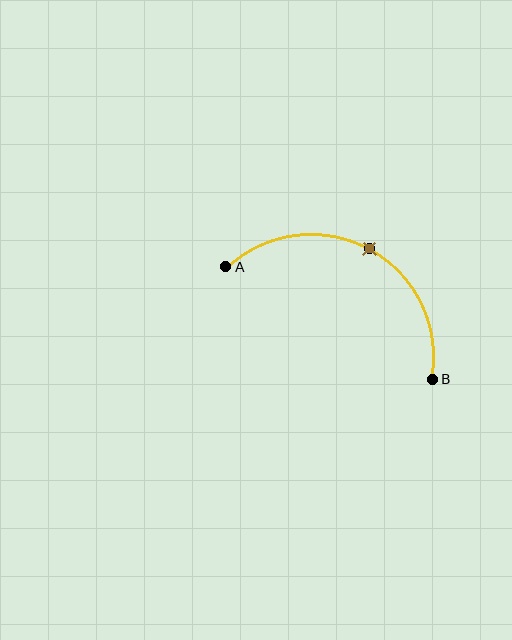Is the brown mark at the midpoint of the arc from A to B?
Yes. The brown mark lies on the arc at equal arc-length from both A and B — it is the arc midpoint.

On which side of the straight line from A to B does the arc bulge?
The arc bulges above the straight line connecting A and B.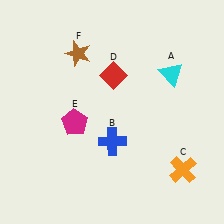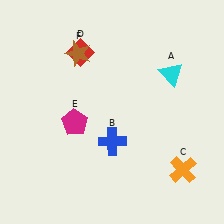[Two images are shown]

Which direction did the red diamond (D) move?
The red diamond (D) moved left.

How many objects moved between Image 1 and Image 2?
1 object moved between the two images.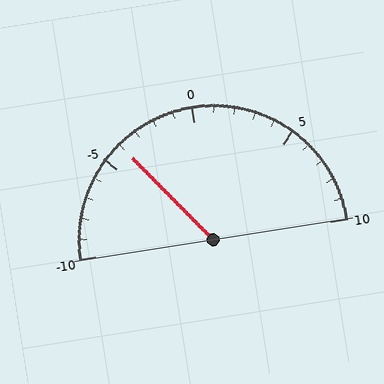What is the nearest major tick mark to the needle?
The nearest major tick mark is -5.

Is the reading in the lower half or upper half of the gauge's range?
The reading is in the lower half of the range (-10 to 10).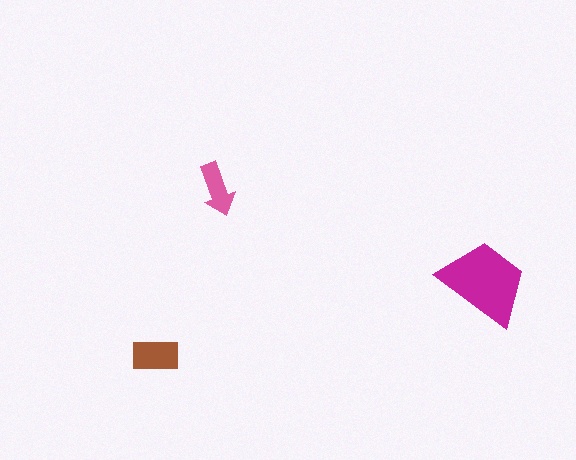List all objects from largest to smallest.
The magenta trapezoid, the brown rectangle, the pink arrow.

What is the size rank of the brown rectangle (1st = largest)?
2nd.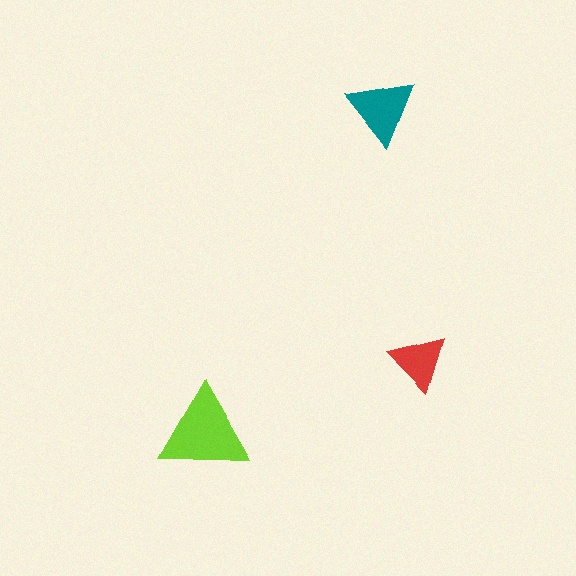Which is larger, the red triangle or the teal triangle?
The teal one.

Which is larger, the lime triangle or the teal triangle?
The lime one.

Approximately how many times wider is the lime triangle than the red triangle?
About 1.5 times wider.